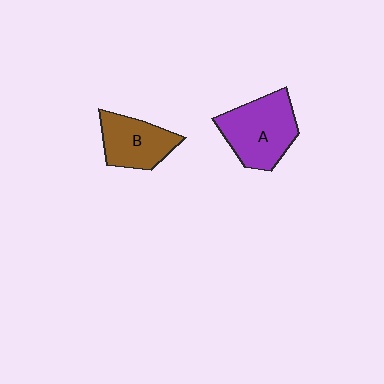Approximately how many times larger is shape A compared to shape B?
Approximately 1.3 times.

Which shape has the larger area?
Shape A (purple).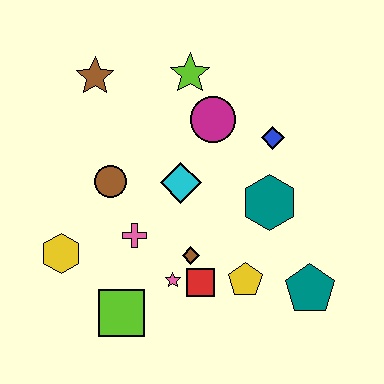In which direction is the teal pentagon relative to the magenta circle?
The teal pentagon is below the magenta circle.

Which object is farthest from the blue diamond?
The yellow hexagon is farthest from the blue diamond.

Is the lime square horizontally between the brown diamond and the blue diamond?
No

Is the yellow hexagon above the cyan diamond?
No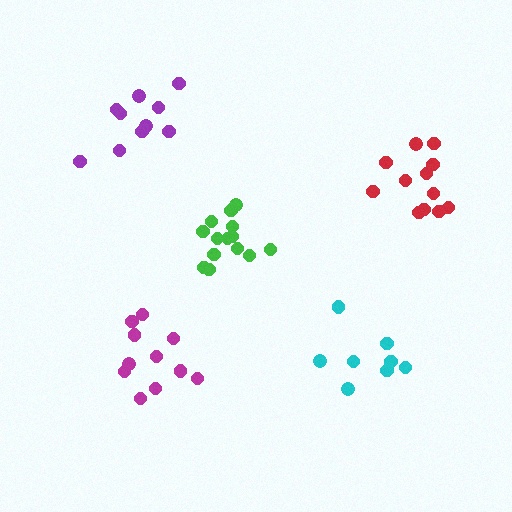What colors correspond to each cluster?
The clusters are colored: green, magenta, red, cyan, purple.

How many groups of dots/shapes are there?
There are 5 groups.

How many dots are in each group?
Group 1: 14 dots, Group 2: 11 dots, Group 3: 12 dots, Group 4: 8 dots, Group 5: 11 dots (56 total).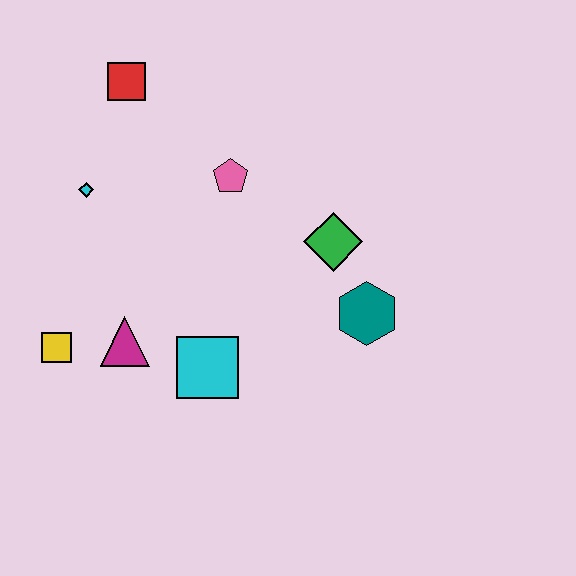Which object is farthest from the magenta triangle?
The red square is farthest from the magenta triangle.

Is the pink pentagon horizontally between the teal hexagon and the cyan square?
Yes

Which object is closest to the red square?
The cyan diamond is closest to the red square.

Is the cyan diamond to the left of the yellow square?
No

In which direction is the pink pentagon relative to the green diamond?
The pink pentagon is to the left of the green diamond.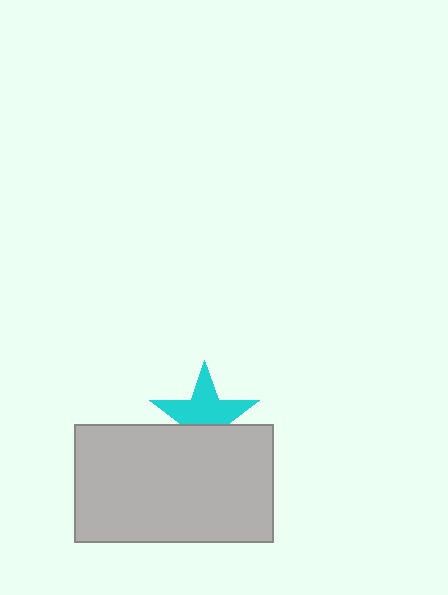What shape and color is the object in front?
The object in front is a light gray rectangle.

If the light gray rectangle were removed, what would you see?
You would see the complete cyan star.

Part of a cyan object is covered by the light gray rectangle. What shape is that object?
It is a star.